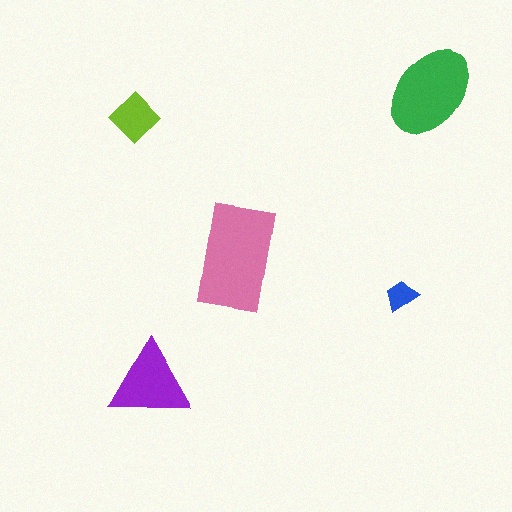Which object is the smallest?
The blue trapezoid.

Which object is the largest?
The pink rectangle.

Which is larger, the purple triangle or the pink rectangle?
The pink rectangle.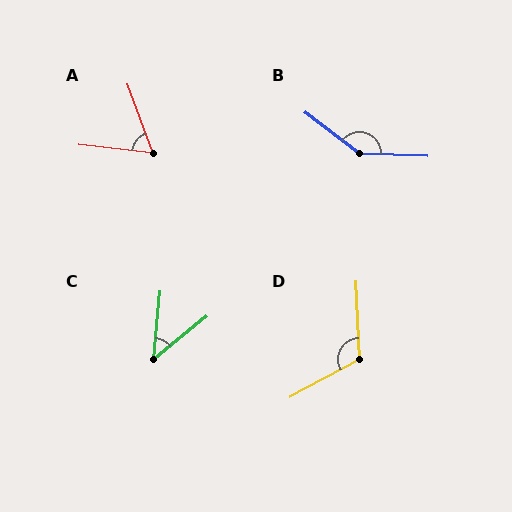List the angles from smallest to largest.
C (45°), A (63°), D (116°), B (145°).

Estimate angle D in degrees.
Approximately 116 degrees.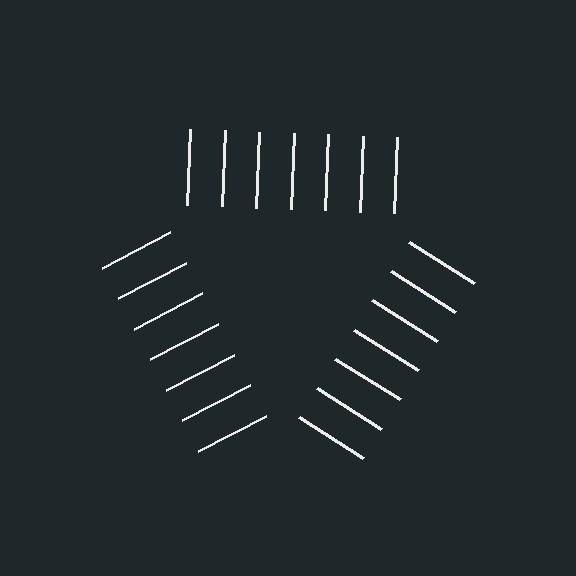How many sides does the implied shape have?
3 sides — the line-ends trace a triangle.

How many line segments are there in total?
21 — 7 along each of the 3 edges.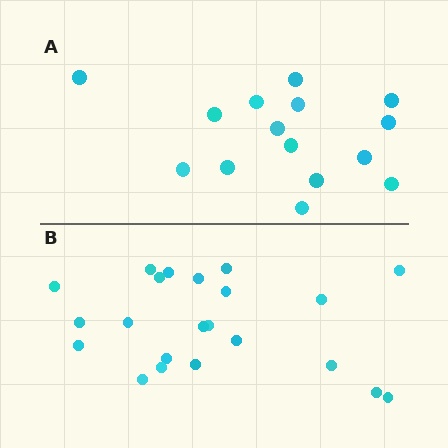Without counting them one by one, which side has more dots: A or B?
Region B (the bottom region) has more dots.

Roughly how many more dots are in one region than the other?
Region B has roughly 8 or so more dots than region A.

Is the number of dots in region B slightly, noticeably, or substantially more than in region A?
Region B has substantially more. The ratio is roughly 1.5 to 1.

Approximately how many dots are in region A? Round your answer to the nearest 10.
About 20 dots. (The exact count is 15, which rounds to 20.)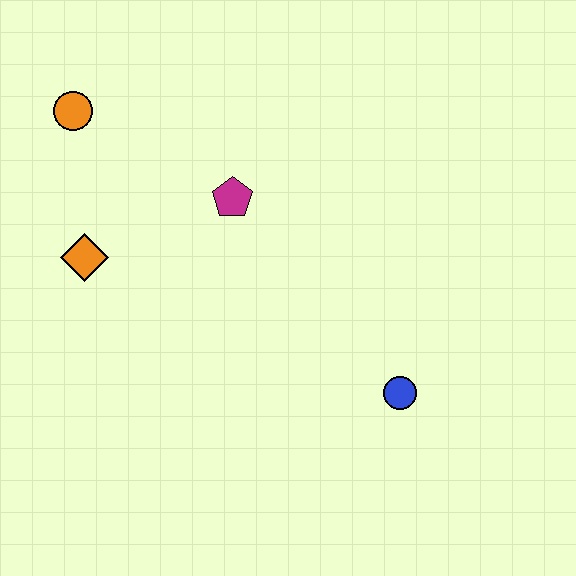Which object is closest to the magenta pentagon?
The orange diamond is closest to the magenta pentagon.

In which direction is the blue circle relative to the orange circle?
The blue circle is to the right of the orange circle.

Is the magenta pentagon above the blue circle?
Yes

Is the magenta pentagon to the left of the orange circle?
No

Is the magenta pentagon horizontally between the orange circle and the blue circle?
Yes